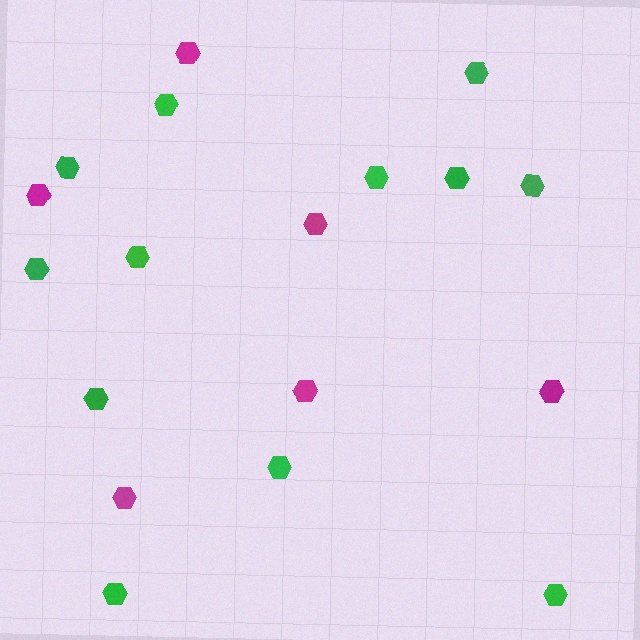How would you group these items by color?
There are 2 groups: one group of green hexagons (12) and one group of magenta hexagons (6).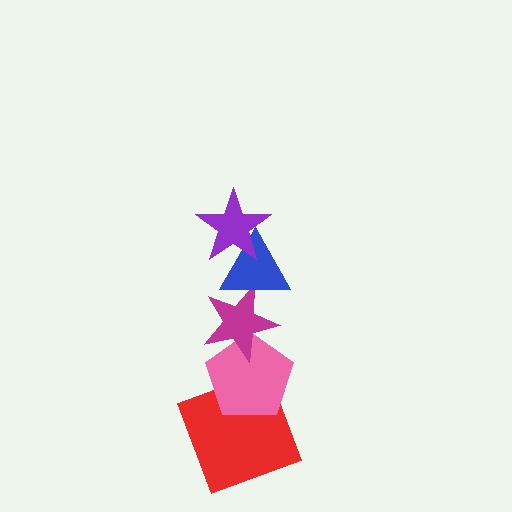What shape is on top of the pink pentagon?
The magenta star is on top of the pink pentagon.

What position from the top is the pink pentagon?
The pink pentagon is 4th from the top.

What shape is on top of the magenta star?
The blue triangle is on top of the magenta star.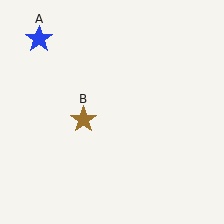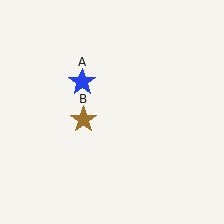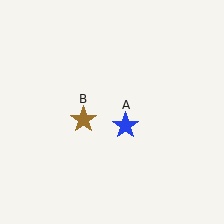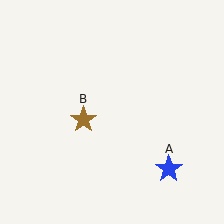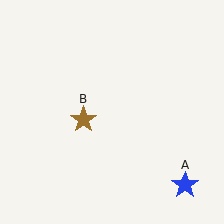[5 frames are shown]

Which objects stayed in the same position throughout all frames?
Brown star (object B) remained stationary.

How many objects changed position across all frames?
1 object changed position: blue star (object A).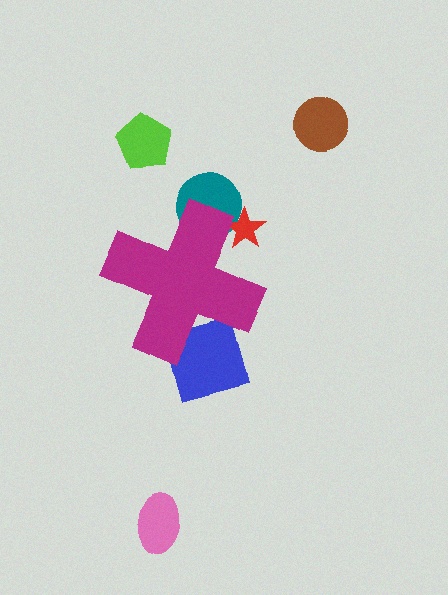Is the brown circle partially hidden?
No, the brown circle is fully visible.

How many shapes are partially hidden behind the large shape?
3 shapes are partially hidden.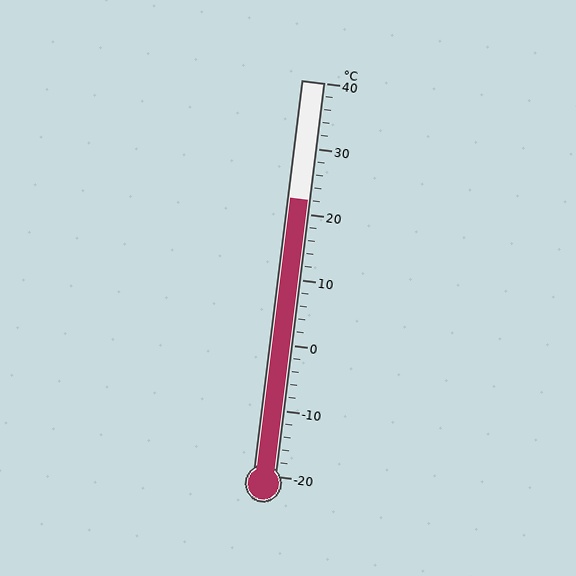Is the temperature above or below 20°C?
The temperature is above 20°C.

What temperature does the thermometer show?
The thermometer shows approximately 22°C.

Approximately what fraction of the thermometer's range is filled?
The thermometer is filled to approximately 70% of its range.